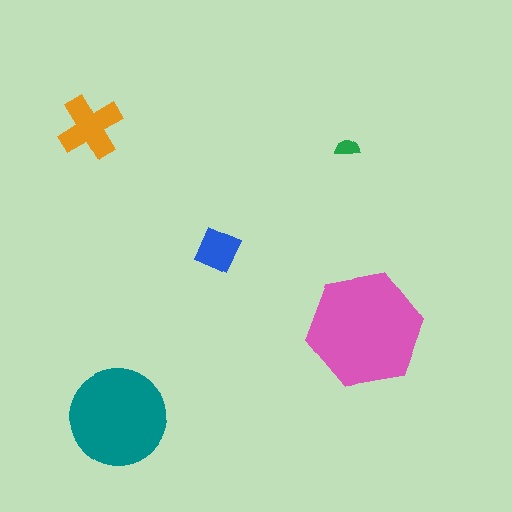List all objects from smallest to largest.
The green semicircle, the blue square, the orange cross, the teal circle, the pink hexagon.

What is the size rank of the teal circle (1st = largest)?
2nd.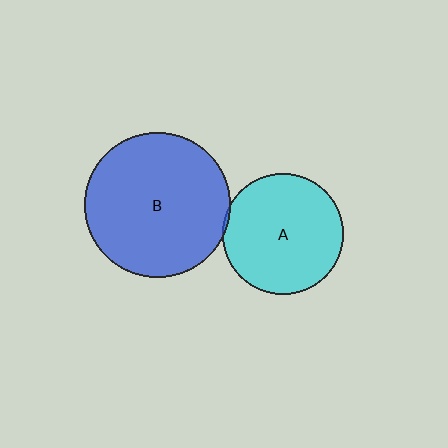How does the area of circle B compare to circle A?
Approximately 1.4 times.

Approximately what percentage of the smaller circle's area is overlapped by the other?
Approximately 5%.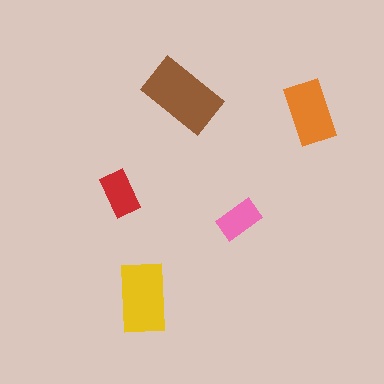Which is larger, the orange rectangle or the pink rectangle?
The orange one.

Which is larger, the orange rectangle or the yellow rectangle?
The yellow one.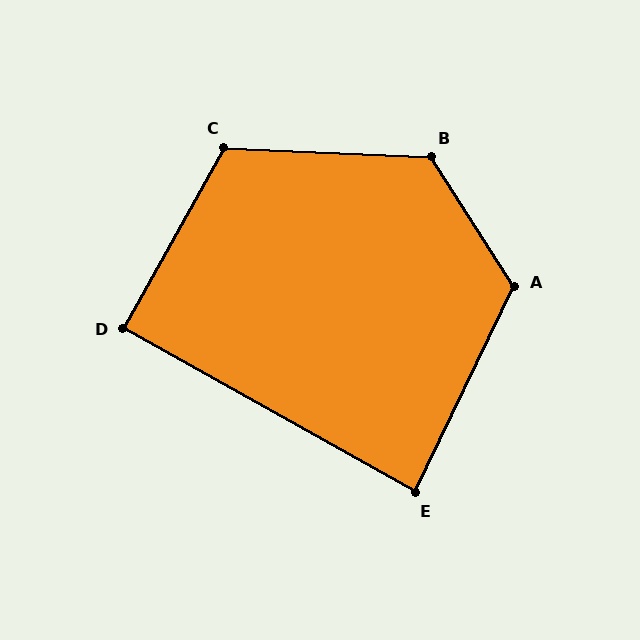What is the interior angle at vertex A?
Approximately 122 degrees (obtuse).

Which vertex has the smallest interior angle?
E, at approximately 86 degrees.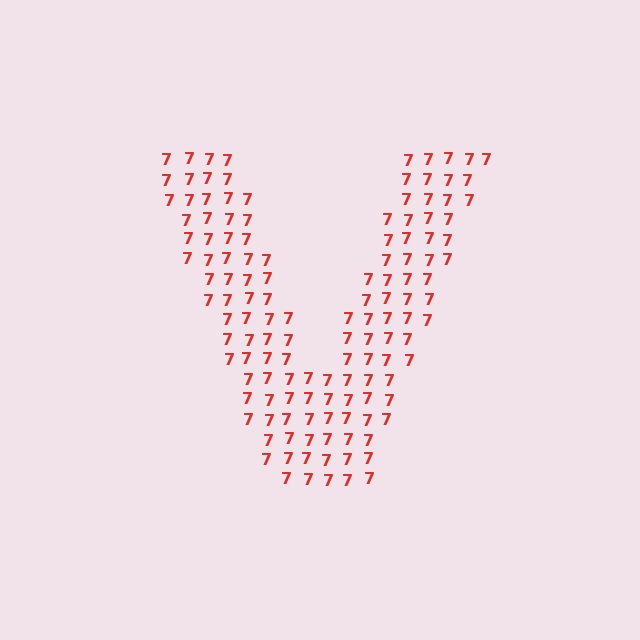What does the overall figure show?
The overall figure shows the letter V.